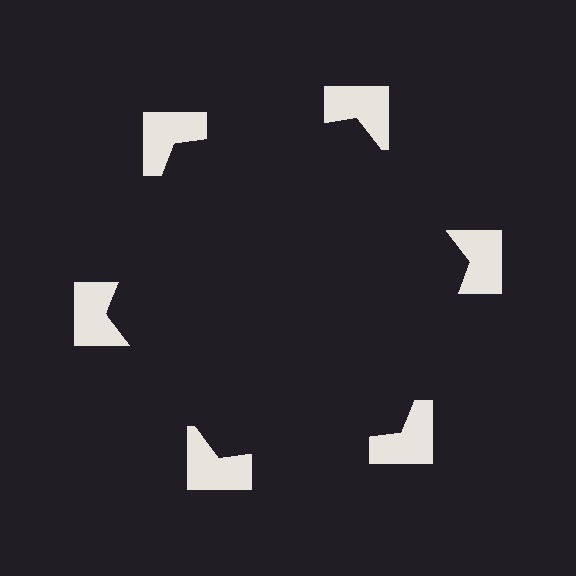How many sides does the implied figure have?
6 sides.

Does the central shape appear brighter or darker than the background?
It typically appears slightly darker than the background, even though no actual brightness change is drawn.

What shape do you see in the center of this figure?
An illusory hexagon — its edges are inferred from the aligned wedge cuts in the notched squares, not physically drawn.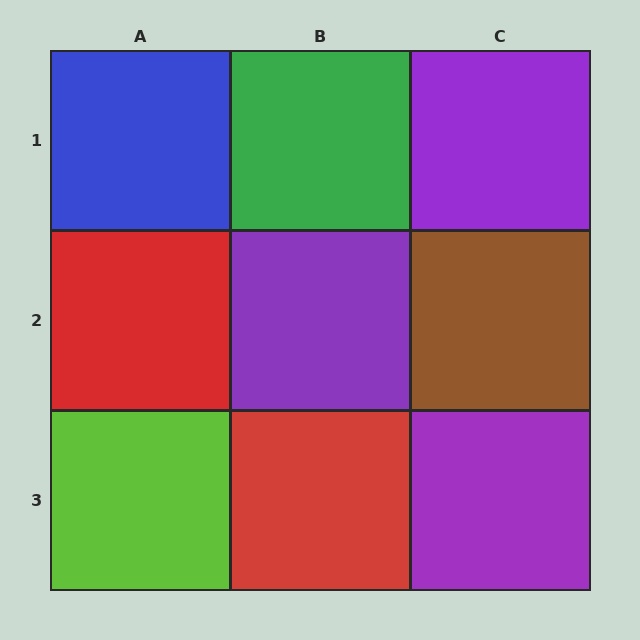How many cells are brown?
1 cell is brown.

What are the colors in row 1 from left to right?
Blue, green, purple.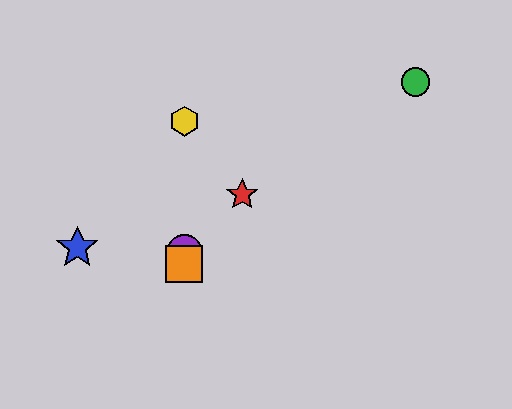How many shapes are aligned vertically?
3 shapes (the yellow hexagon, the purple circle, the orange square) are aligned vertically.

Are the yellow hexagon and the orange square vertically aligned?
Yes, both are at x≈184.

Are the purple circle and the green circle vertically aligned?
No, the purple circle is at x≈184 and the green circle is at x≈415.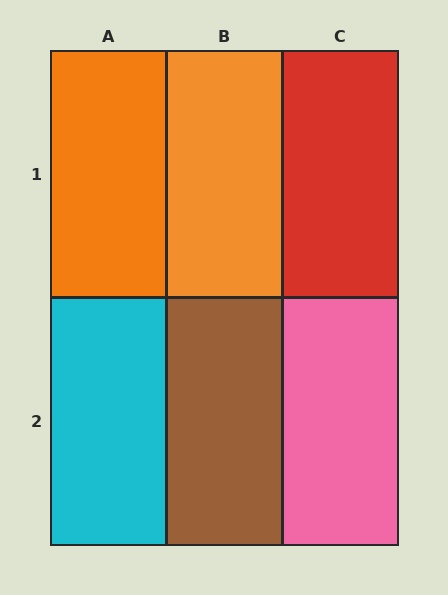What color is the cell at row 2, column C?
Pink.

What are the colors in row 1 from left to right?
Orange, orange, red.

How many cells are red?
1 cell is red.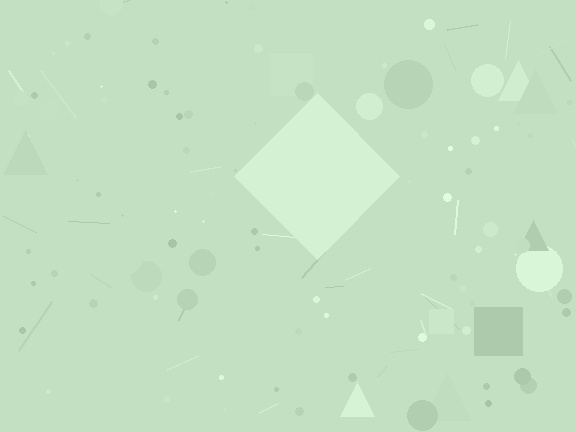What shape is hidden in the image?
A diamond is hidden in the image.